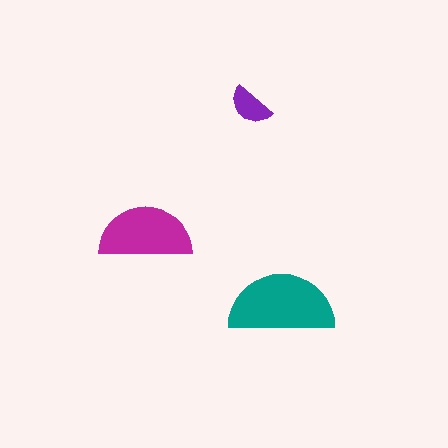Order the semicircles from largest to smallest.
the teal one, the magenta one, the purple one.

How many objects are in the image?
There are 3 objects in the image.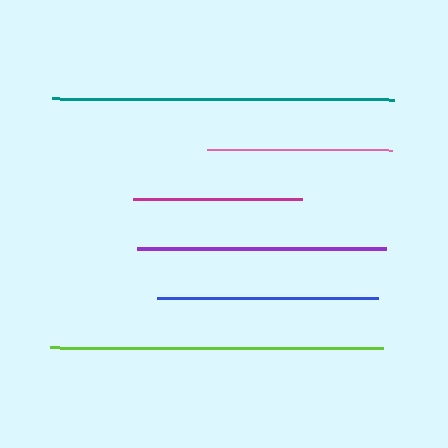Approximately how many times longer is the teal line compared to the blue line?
The teal line is approximately 1.5 times the length of the blue line.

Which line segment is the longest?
The teal line is the longest at approximately 341 pixels.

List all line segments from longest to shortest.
From longest to shortest: teal, lime, purple, blue, pink, magenta.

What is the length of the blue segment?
The blue segment is approximately 221 pixels long.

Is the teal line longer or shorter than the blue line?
The teal line is longer than the blue line.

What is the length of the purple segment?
The purple segment is approximately 249 pixels long.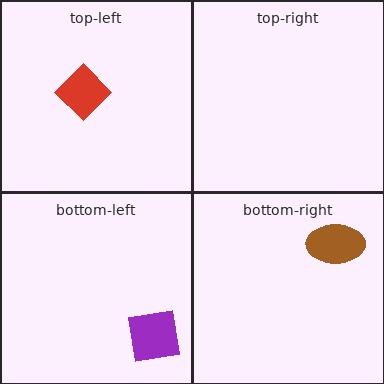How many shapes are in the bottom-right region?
1.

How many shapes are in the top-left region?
1.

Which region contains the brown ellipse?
The bottom-right region.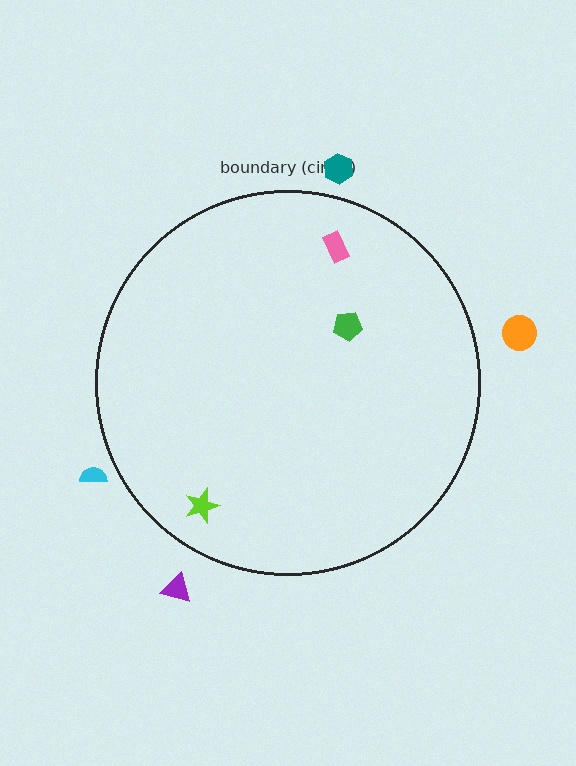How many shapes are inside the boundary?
3 inside, 4 outside.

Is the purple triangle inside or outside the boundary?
Outside.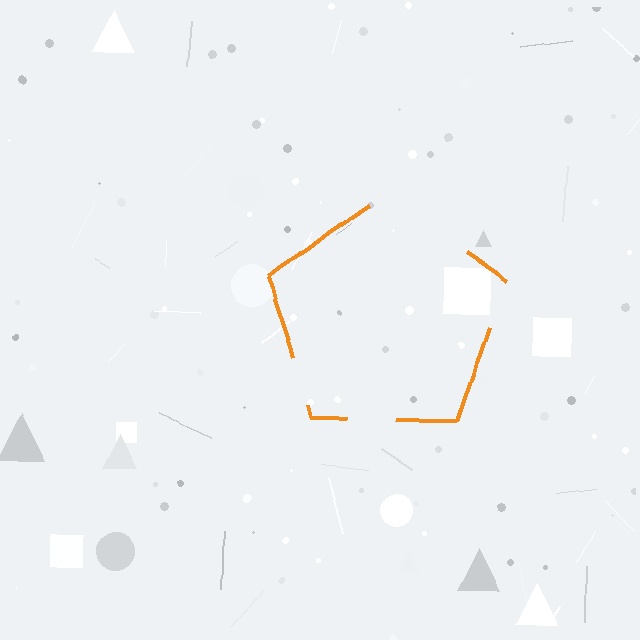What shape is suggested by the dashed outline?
The dashed outline suggests a pentagon.